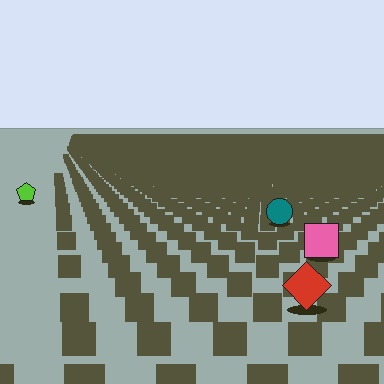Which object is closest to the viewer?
The red diamond is closest. The texture marks near it are larger and more spread out.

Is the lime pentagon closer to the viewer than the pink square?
No. The pink square is closer — you can tell from the texture gradient: the ground texture is coarser near it.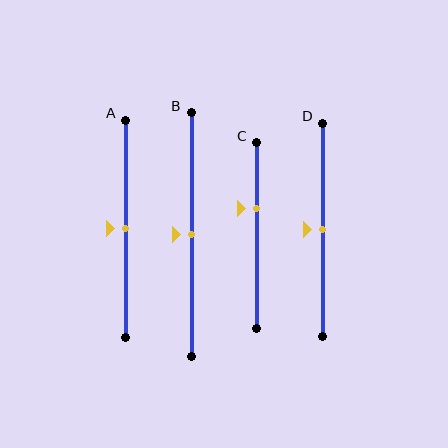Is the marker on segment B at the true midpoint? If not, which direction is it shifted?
Yes, the marker on segment B is at the true midpoint.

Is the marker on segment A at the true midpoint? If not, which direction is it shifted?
Yes, the marker on segment A is at the true midpoint.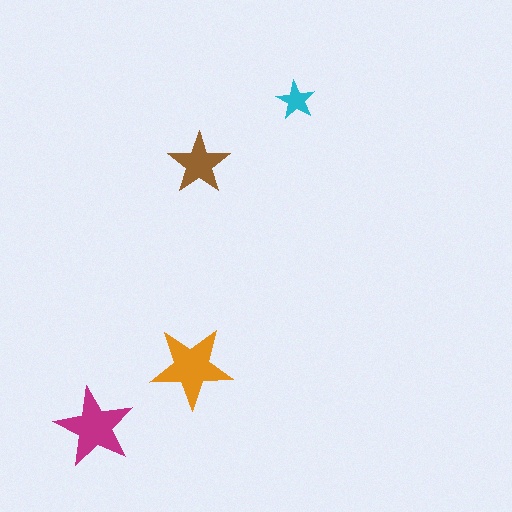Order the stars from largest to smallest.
the orange one, the magenta one, the brown one, the cyan one.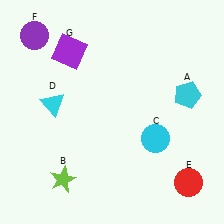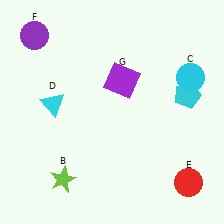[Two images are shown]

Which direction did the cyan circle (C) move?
The cyan circle (C) moved up.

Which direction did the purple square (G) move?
The purple square (G) moved right.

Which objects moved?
The objects that moved are: the cyan circle (C), the purple square (G).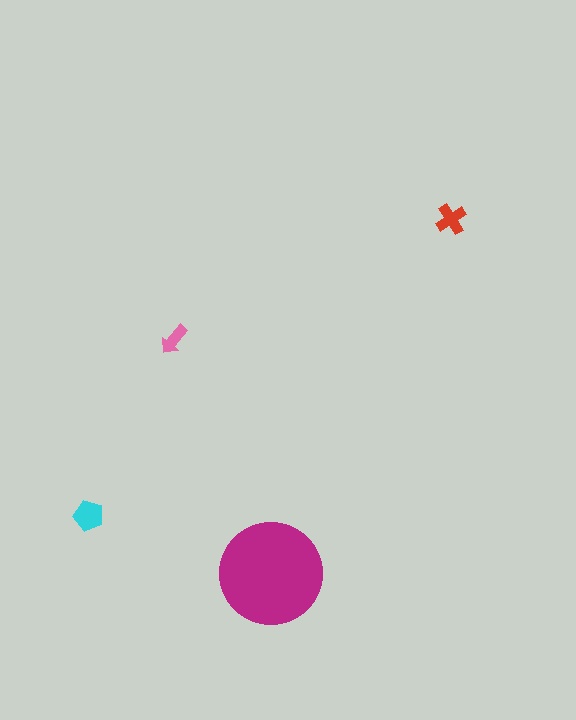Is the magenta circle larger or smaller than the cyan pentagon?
Larger.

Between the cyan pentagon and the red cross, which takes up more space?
The cyan pentagon.